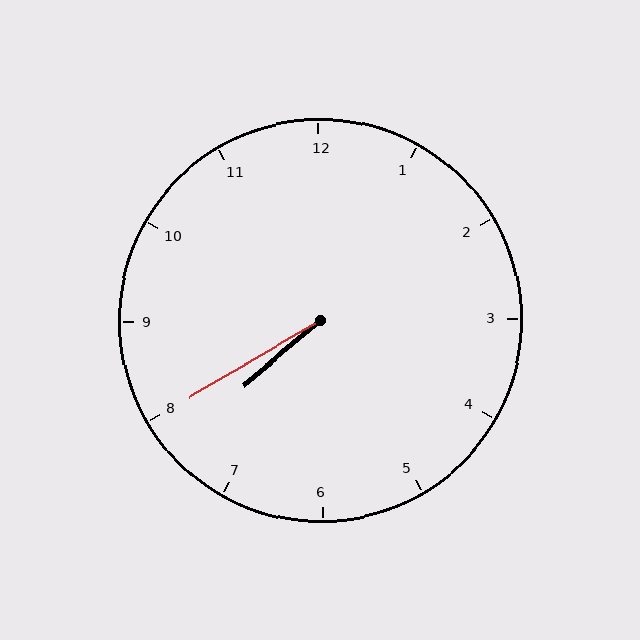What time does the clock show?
7:40.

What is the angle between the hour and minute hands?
Approximately 10 degrees.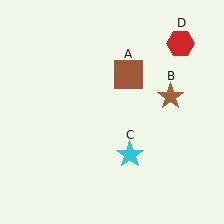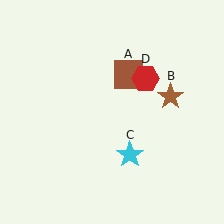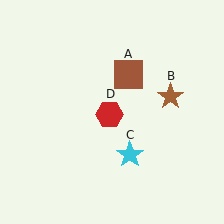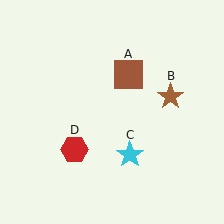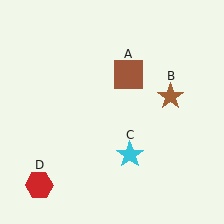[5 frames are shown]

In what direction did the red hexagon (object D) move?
The red hexagon (object D) moved down and to the left.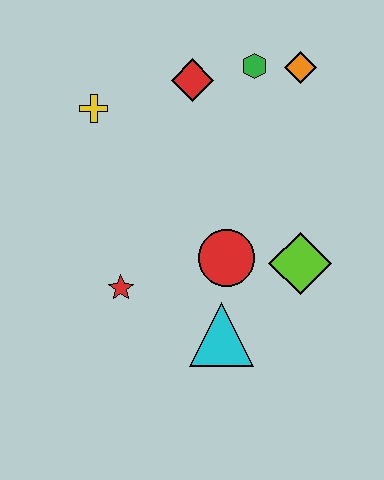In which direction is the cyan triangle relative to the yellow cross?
The cyan triangle is below the yellow cross.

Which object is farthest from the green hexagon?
The cyan triangle is farthest from the green hexagon.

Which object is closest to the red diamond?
The green hexagon is closest to the red diamond.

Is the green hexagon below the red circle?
No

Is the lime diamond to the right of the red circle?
Yes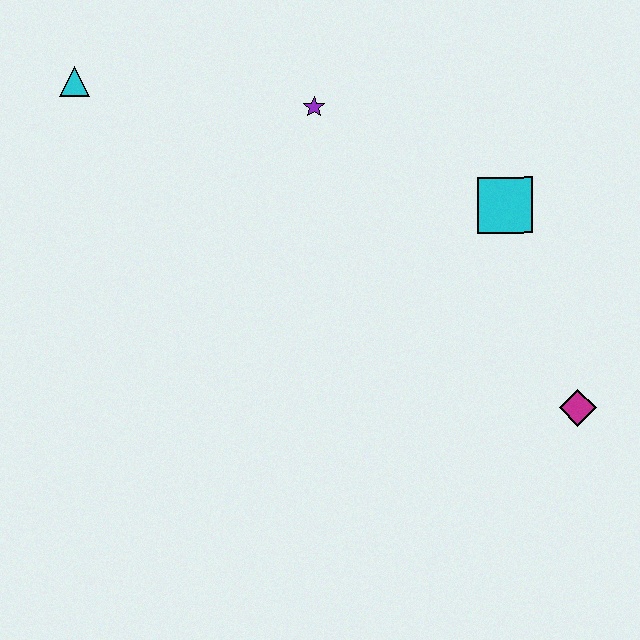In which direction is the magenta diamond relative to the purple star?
The magenta diamond is below the purple star.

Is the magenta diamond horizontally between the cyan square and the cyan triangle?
No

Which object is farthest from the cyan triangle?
The magenta diamond is farthest from the cyan triangle.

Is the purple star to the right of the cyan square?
No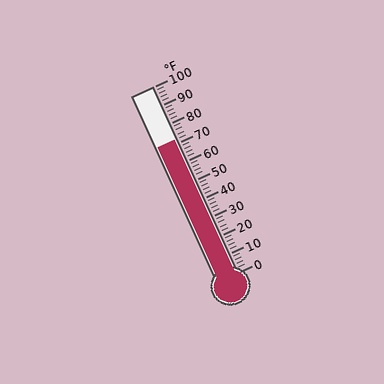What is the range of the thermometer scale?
The thermometer scale ranges from 0°F to 100°F.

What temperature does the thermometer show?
The thermometer shows approximately 72°F.